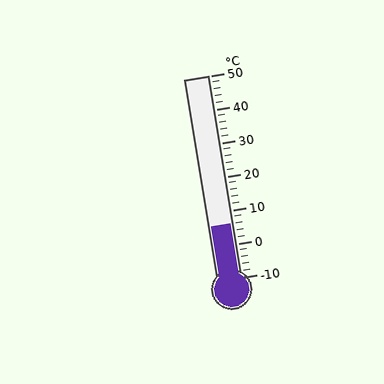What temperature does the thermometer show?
The thermometer shows approximately 6°C.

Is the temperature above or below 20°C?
The temperature is below 20°C.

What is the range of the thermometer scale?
The thermometer scale ranges from -10°C to 50°C.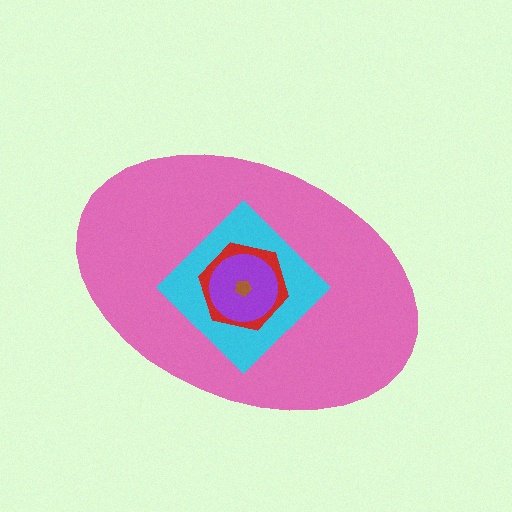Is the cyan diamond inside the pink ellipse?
Yes.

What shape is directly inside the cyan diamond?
The red hexagon.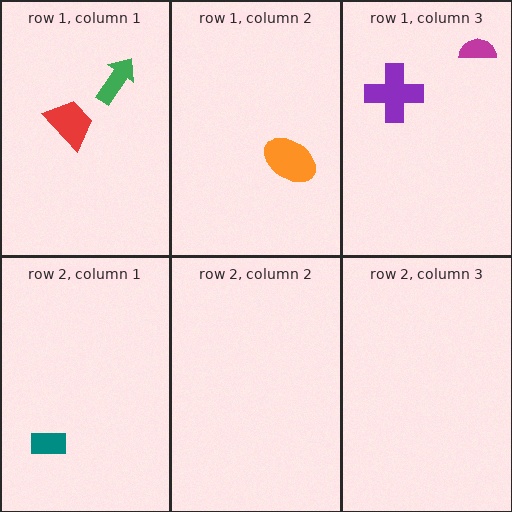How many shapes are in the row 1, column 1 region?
2.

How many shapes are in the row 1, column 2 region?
1.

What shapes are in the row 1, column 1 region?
The green arrow, the red trapezoid.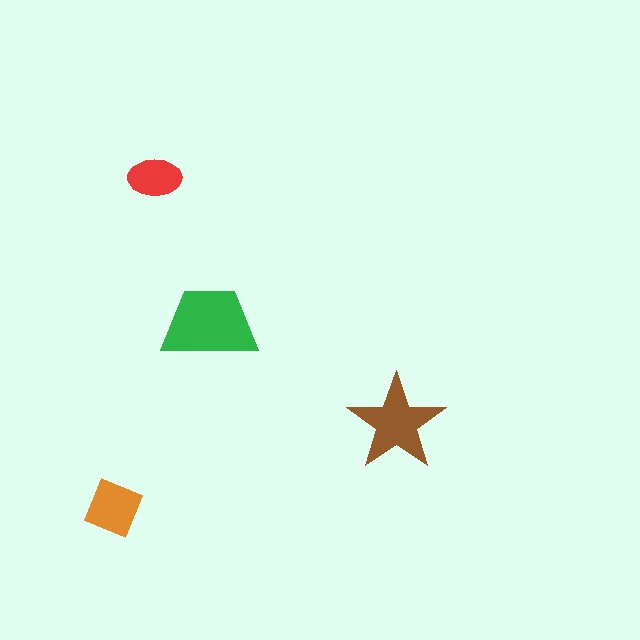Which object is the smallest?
The red ellipse.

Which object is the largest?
The green trapezoid.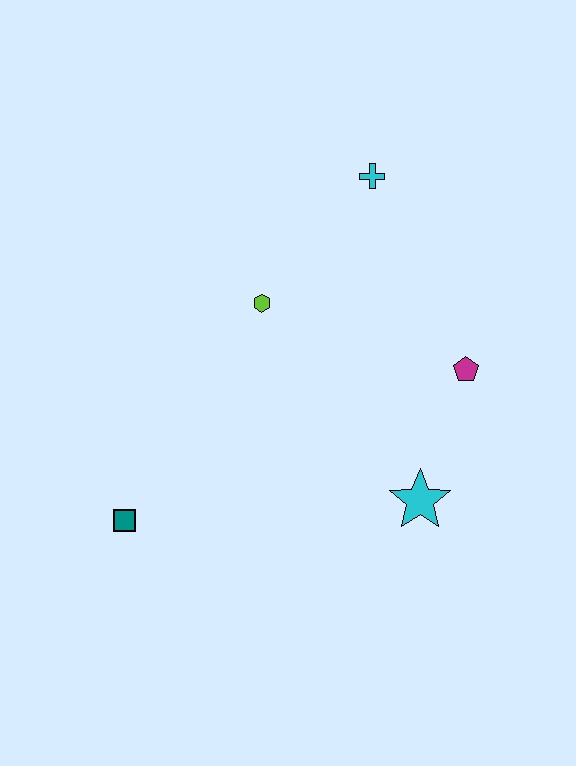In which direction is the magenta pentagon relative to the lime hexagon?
The magenta pentagon is to the right of the lime hexagon.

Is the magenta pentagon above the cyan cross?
No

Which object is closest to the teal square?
The lime hexagon is closest to the teal square.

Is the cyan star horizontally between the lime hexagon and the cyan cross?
No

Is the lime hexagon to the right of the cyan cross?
No